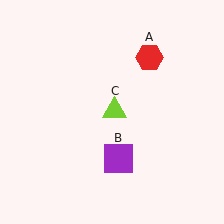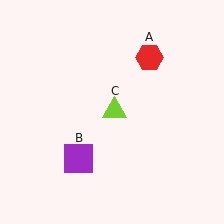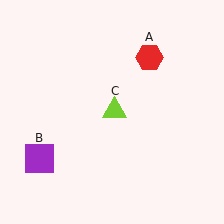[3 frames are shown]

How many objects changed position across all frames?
1 object changed position: purple square (object B).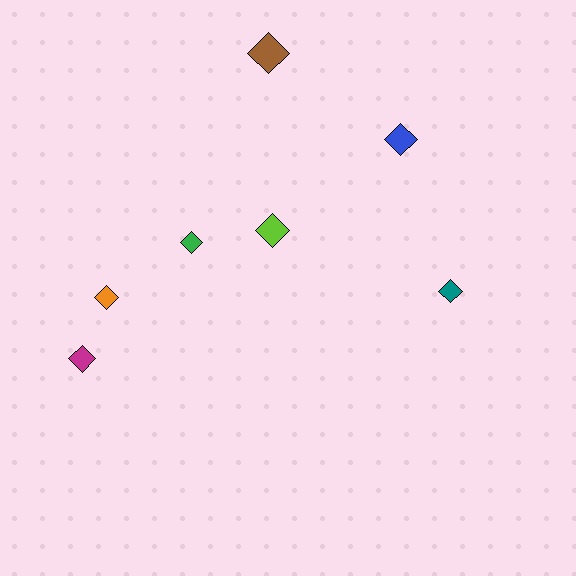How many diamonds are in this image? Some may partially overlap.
There are 7 diamonds.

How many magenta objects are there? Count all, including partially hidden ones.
There is 1 magenta object.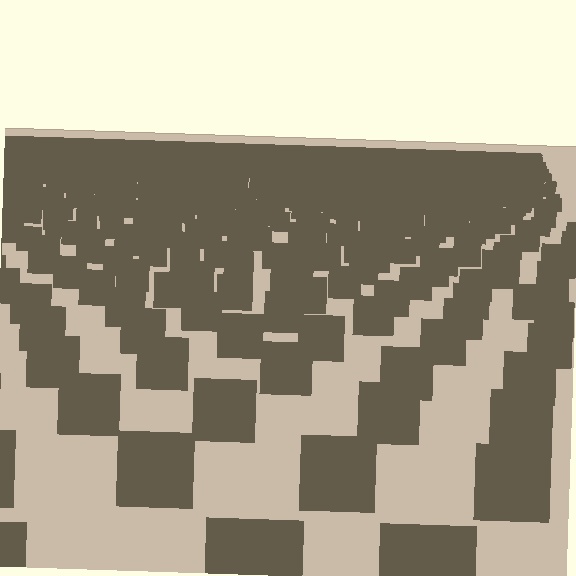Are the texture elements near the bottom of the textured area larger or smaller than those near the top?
Larger. Near the bottom, elements are closer to the viewer and appear at a bigger on-screen size.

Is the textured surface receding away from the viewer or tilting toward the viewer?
The surface is receding away from the viewer. Texture elements get smaller and denser toward the top.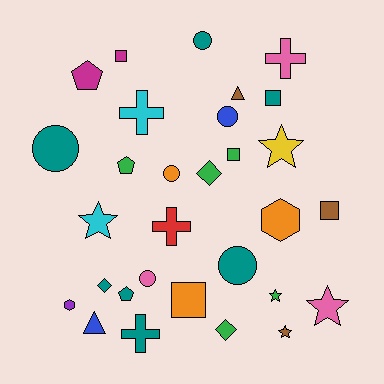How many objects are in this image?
There are 30 objects.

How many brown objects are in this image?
There are 3 brown objects.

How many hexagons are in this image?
There are 2 hexagons.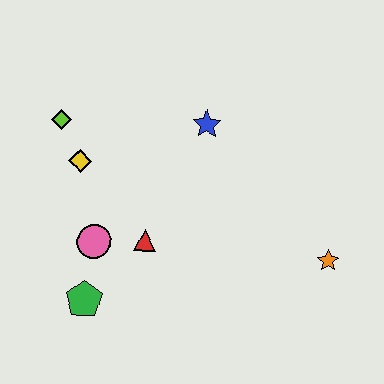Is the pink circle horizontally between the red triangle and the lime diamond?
Yes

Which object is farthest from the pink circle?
The orange star is farthest from the pink circle.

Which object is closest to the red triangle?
The pink circle is closest to the red triangle.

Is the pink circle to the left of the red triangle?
Yes